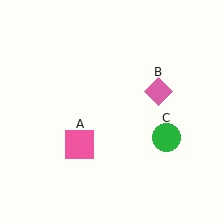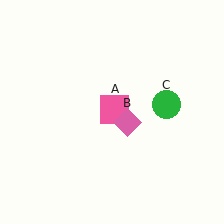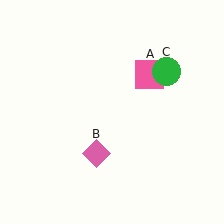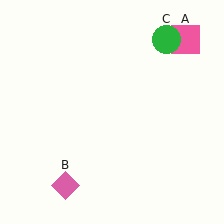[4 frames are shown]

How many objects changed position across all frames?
3 objects changed position: pink square (object A), pink diamond (object B), green circle (object C).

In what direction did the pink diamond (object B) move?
The pink diamond (object B) moved down and to the left.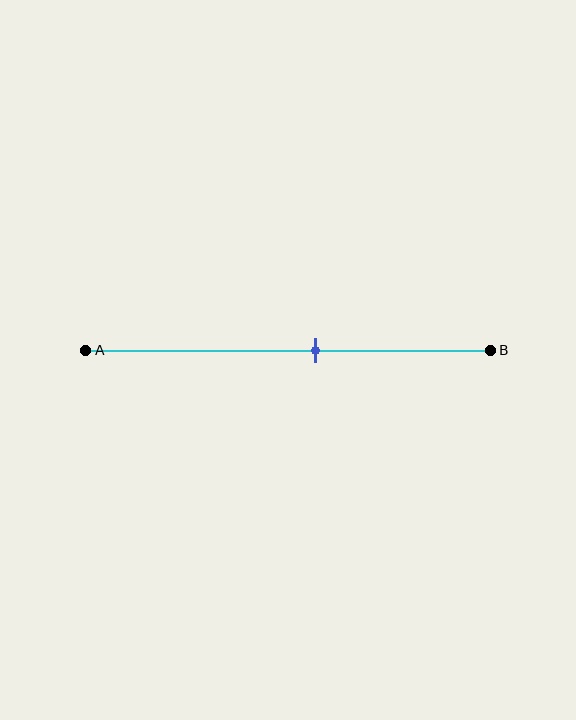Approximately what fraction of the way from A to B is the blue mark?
The blue mark is approximately 55% of the way from A to B.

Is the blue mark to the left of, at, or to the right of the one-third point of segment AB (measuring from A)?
The blue mark is to the right of the one-third point of segment AB.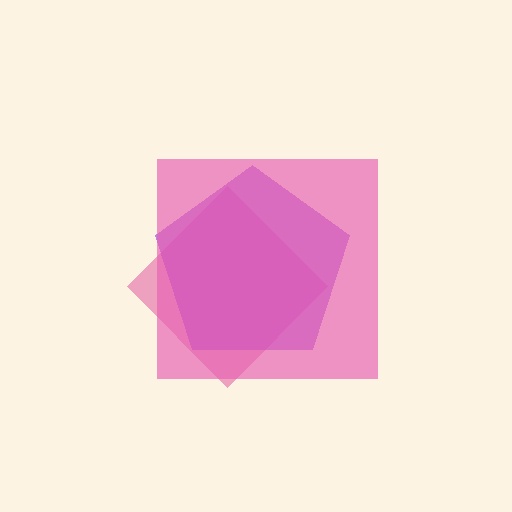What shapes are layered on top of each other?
The layered shapes are: a magenta diamond, a purple pentagon, a pink square.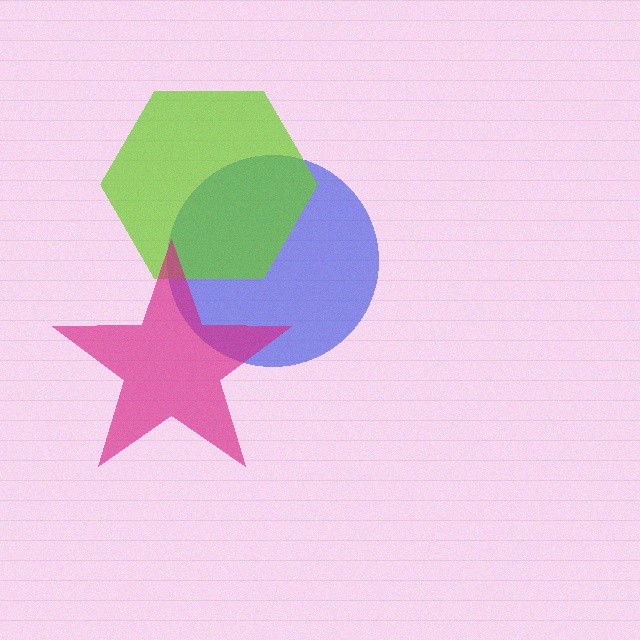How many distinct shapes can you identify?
There are 3 distinct shapes: a blue circle, a lime hexagon, a magenta star.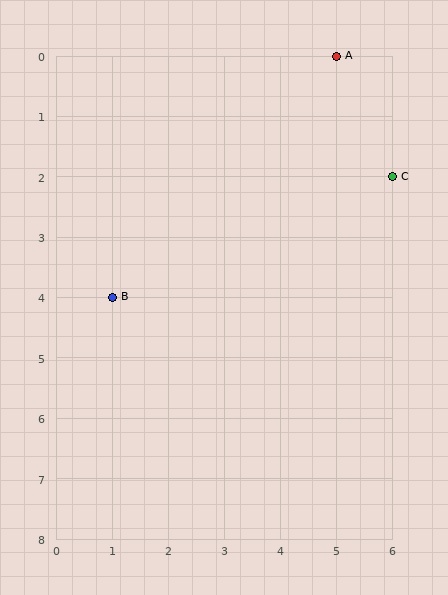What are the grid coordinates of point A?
Point A is at grid coordinates (5, 0).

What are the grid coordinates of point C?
Point C is at grid coordinates (6, 2).